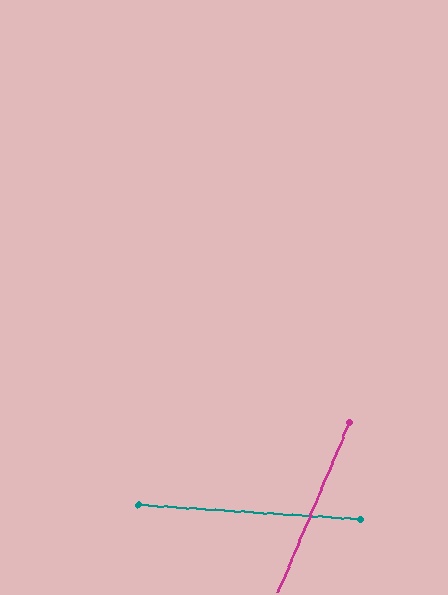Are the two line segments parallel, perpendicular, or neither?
Neither parallel nor perpendicular — they differ by about 71°.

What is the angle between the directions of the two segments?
Approximately 71 degrees.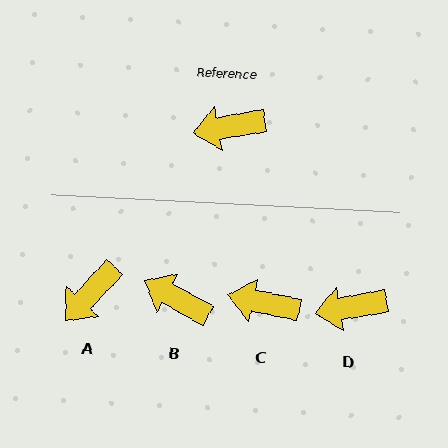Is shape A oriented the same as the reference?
No, it is off by about 37 degrees.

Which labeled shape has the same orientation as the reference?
D.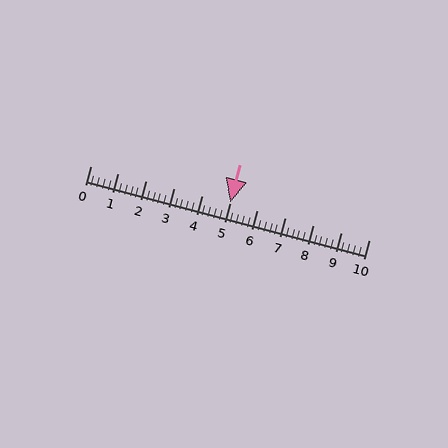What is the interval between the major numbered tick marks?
The major tick marks are spaced 1 units apart.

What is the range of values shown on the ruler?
The ruler shows values from 0 to 10.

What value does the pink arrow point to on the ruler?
The pink arrow points to approximately 5.0.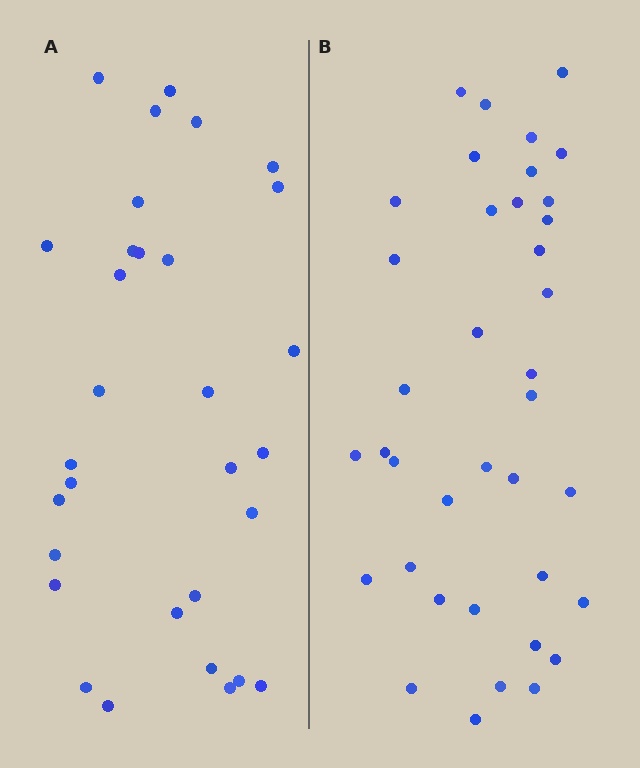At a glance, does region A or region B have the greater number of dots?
Region B (the right region) has more dots.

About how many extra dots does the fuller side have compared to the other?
Region B has roughly 8 or so more dots than region A.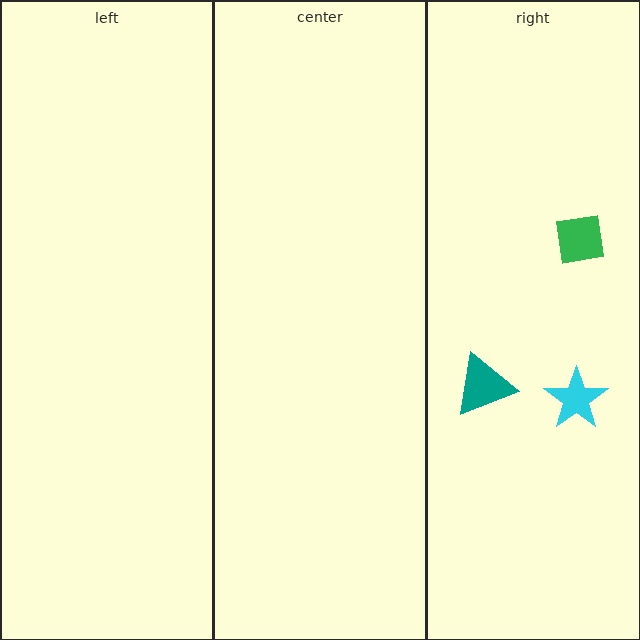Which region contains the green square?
The right region.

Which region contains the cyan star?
The right region.